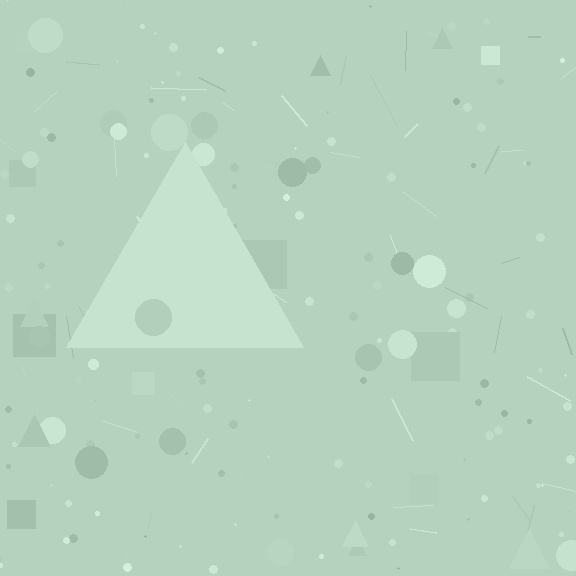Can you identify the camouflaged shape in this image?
The camouflaged shape is a triangle.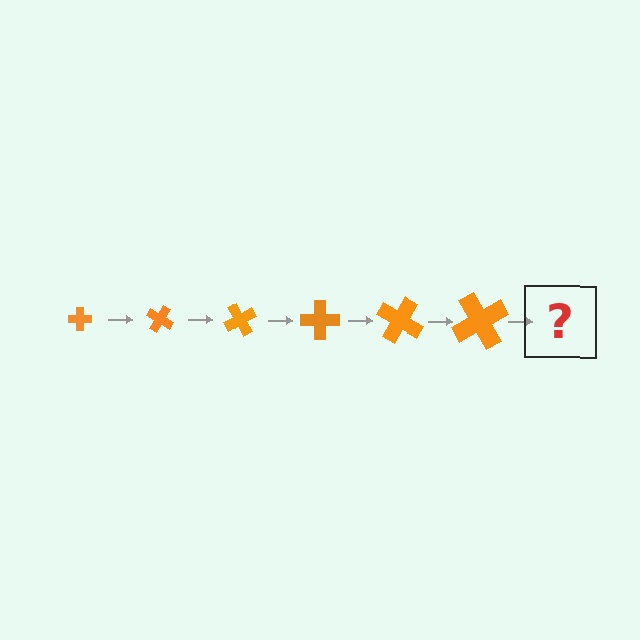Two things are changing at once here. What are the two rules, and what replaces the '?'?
The two rules are that the cross grows larger each step and it rotates 30 degrees each step. The '?' should be a cross, larger than the previous one and rotated 180 degrees from the start.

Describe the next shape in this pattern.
It should be a cross, larger than the previous one and rotated 180 degrees from the start.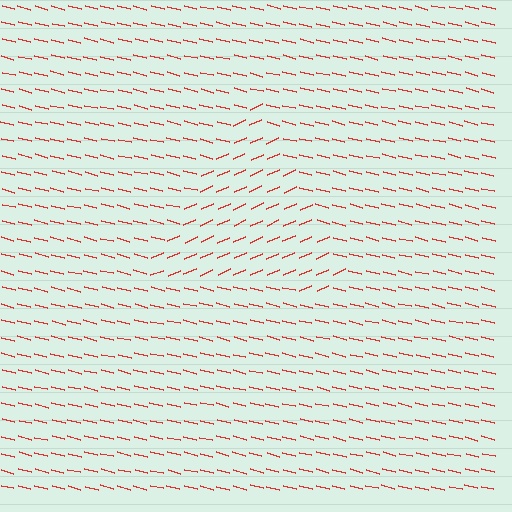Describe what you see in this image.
The image is filled with small red line segments. A triangle region in the image has lines oriented differently from the surrounding lines, creating a visible texture boundary.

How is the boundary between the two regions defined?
The boundary is defined purely by a change in line orientation (approximately 37 degrees difference). All lines are the same color and thickness.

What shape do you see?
I see a triangle.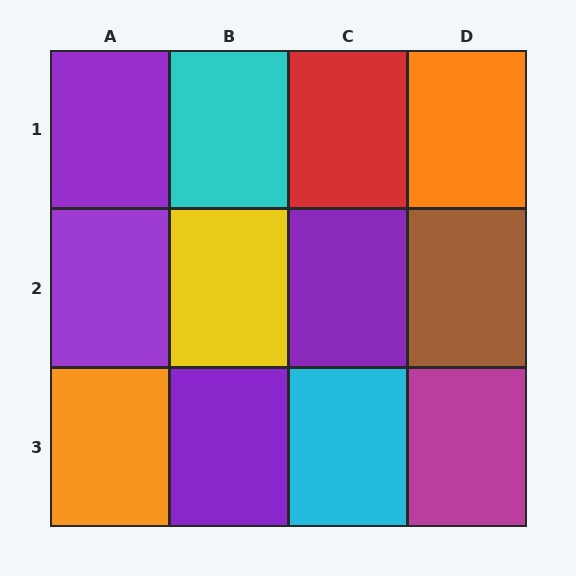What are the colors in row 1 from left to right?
Purple, cyan, red, orange.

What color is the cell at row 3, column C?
Cyan.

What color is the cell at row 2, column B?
Yellow.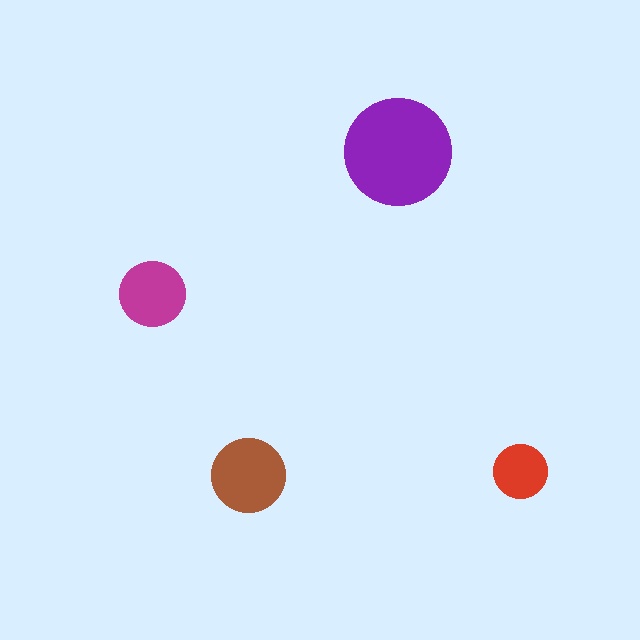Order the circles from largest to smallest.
the purple one, the brown one, the magenta one, the red one.